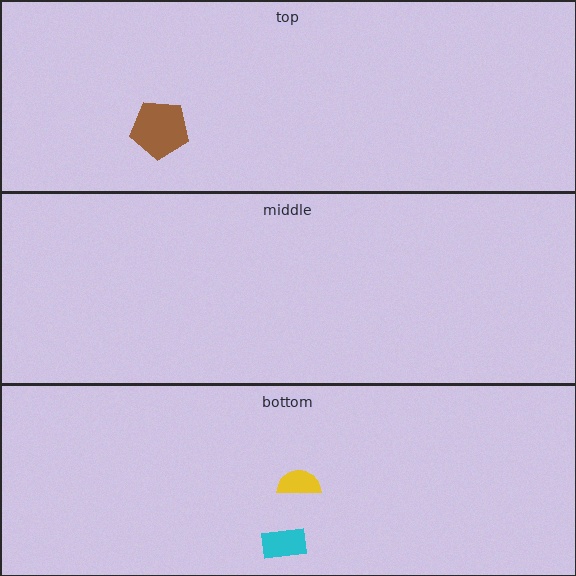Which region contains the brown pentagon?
The top region.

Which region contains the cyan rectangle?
The bottom region.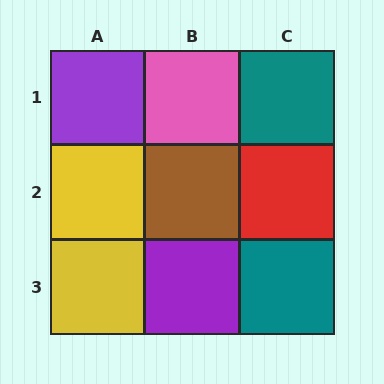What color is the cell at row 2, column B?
Brown.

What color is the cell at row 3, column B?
Purple.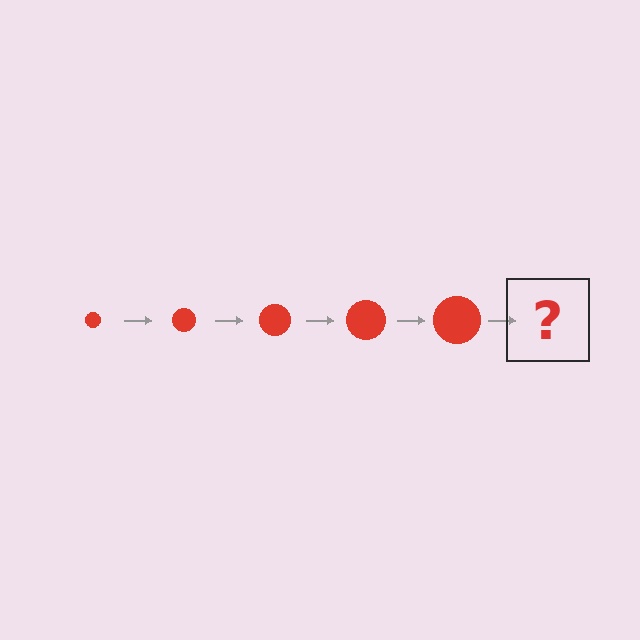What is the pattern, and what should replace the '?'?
The pattern is that the circle gets progressively larger each step. The '?' should be a red circle, larger than the previous one.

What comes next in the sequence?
The next element should be a red circle, larger than the previous one.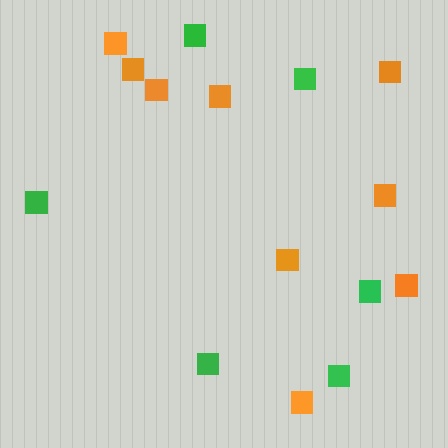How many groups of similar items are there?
There are 2 groups: one group of orange squares (9) and one group of green squares (6).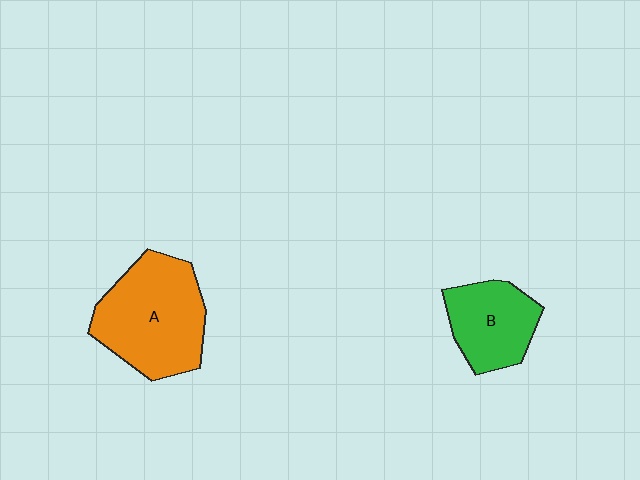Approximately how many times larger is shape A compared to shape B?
Approximately 1.6 times.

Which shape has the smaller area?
Shape B (green).